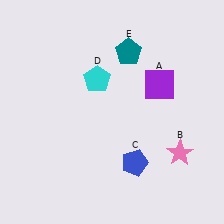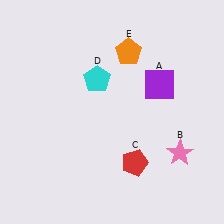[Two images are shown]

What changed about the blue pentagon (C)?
In Image 1, C is blue. In Image 2, it changed to red.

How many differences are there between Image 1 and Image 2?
There are 2 differences between the two images.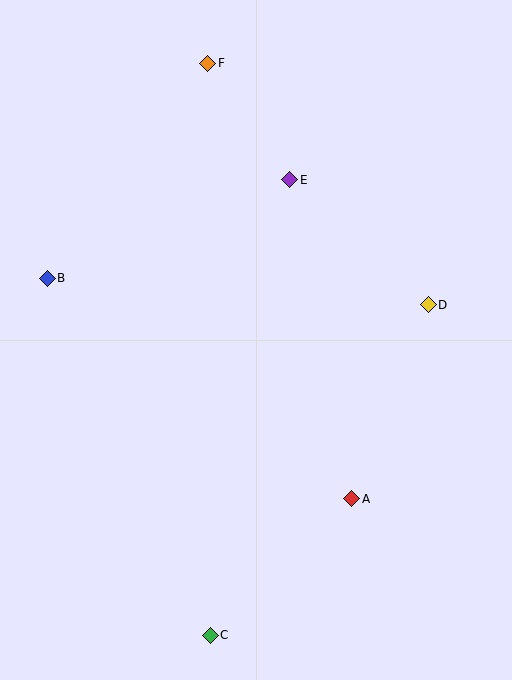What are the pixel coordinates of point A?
Point A is at (352, 499).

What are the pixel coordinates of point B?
Point B is at (47, 278).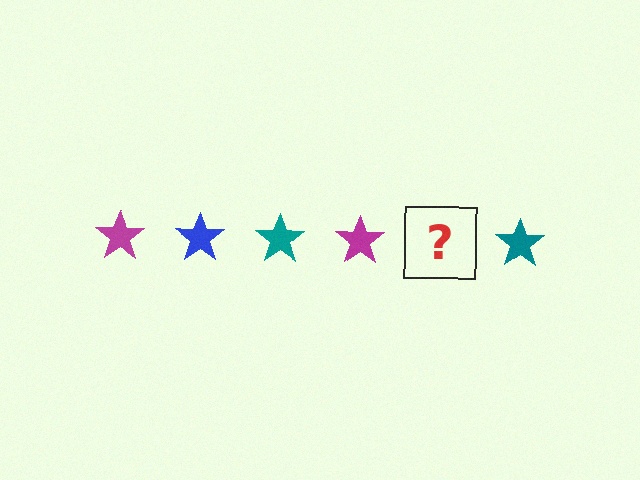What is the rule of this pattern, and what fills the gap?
The rule is that the pattern cycles through magenta, blue, teal stars. The gap should be filled with a blue star.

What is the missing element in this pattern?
The missing element is a blue star.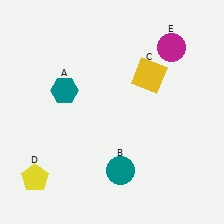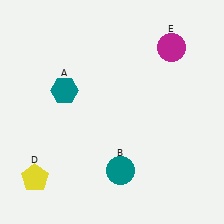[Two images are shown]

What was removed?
The yellow square (C) was removed in Image 2.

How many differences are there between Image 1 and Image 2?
There is 1 difference between the two images.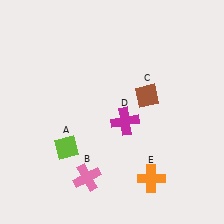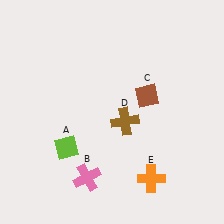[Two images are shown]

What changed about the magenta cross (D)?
In Image 1, D is magenta. In Image 2, it changed to brown.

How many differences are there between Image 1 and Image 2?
There is 1 difference between the two images.